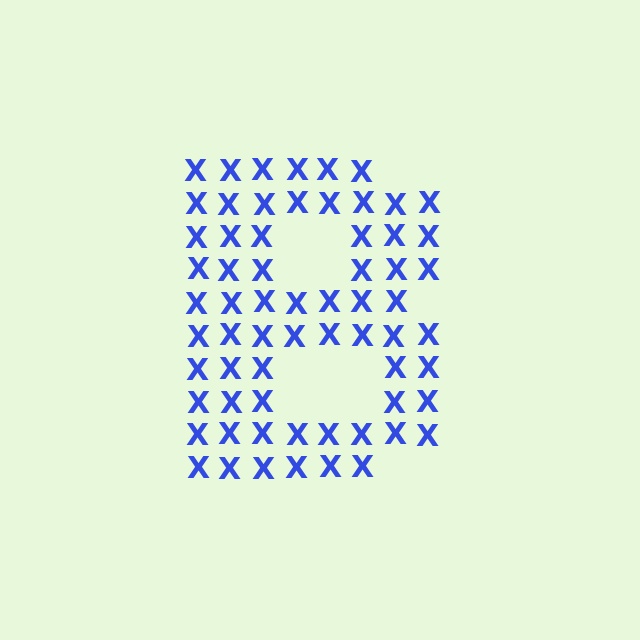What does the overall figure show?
The overall figure shows the letter B.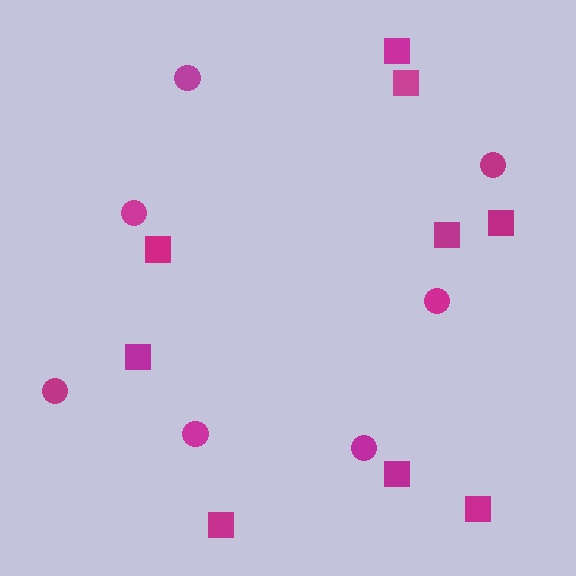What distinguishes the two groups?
There are 2 groups: one group of circles (7) and one group of squares (9).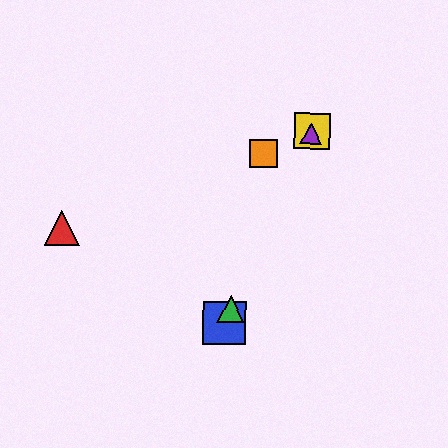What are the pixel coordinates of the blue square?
The blue square is at (224, 323).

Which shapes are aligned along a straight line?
The blue square, the green triangle, the yellow square, the purple triangle are aligned along a straight line.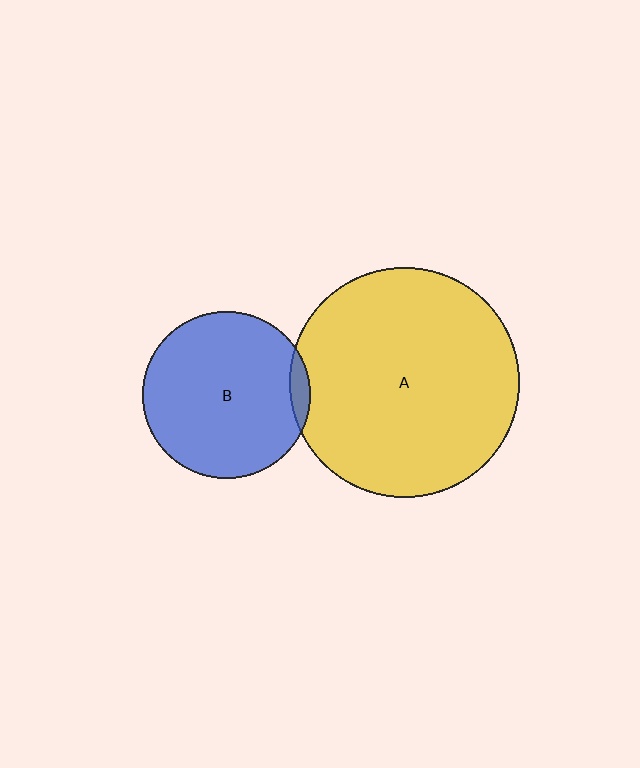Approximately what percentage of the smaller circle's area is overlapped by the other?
Approximately 5%.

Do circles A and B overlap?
Yes.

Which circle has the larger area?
Circle A (yellow).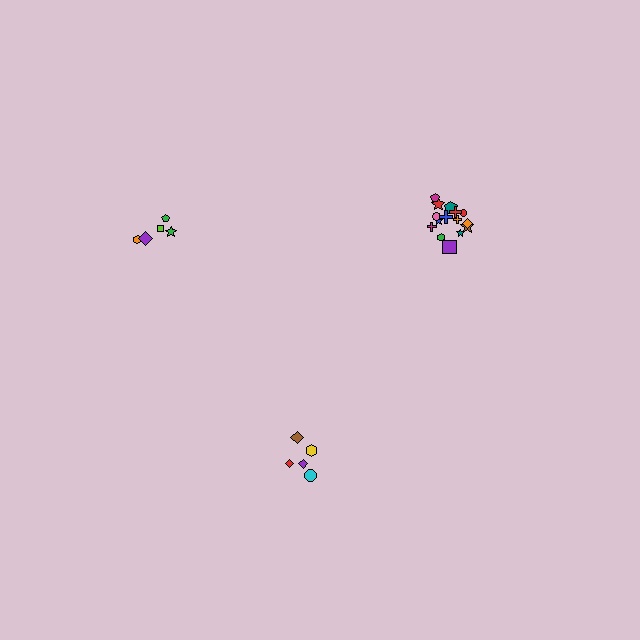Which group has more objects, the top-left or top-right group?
The top-right group.